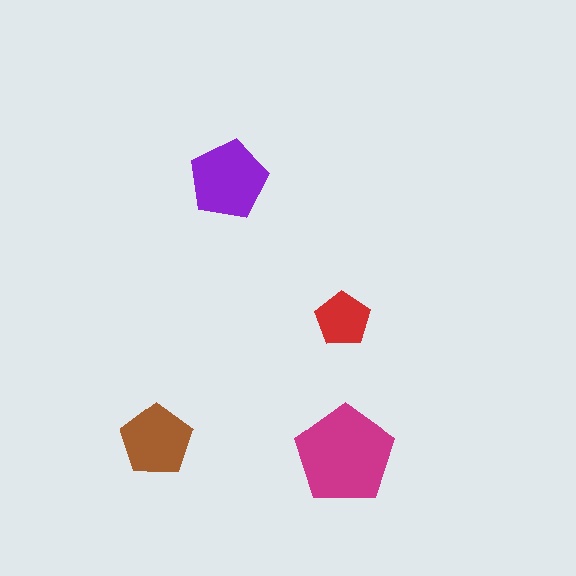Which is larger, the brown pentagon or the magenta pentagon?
The magenta one.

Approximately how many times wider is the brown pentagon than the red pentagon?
About 1.5 times wider.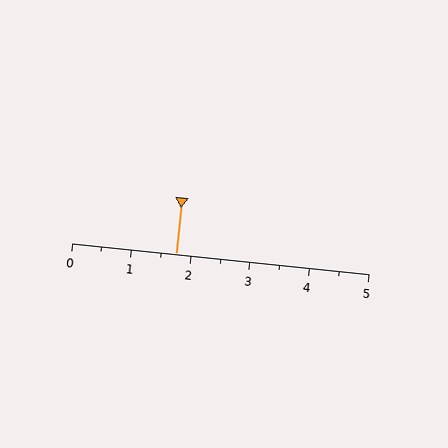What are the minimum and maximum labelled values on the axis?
The axis runs from 0 to 5.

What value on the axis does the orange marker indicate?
The marker indicates approximately 1.8.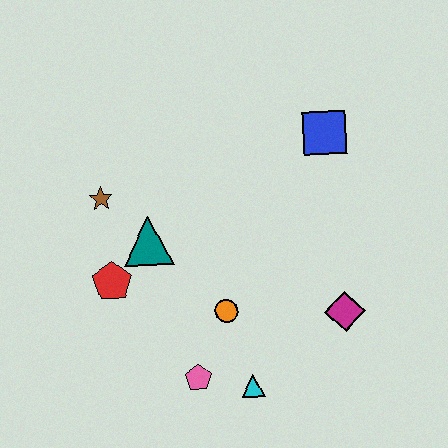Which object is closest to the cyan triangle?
The pink pentagon is closest to the cyan triangle.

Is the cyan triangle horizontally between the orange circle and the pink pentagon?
No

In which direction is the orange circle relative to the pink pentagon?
The orange circle is above the pink pentagon.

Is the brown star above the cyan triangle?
Yes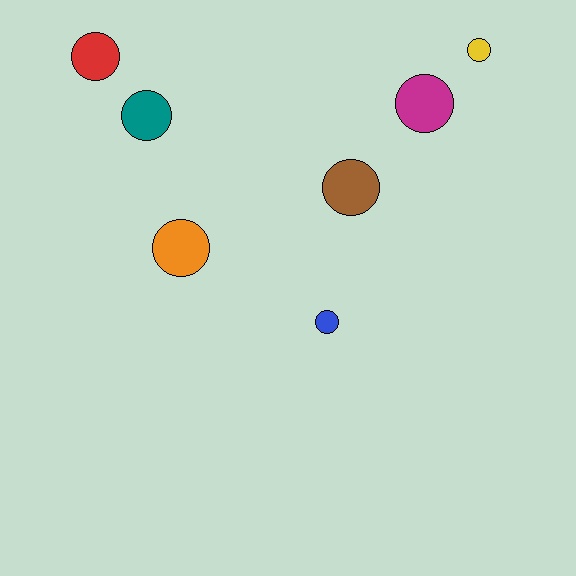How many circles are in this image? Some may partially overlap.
There are 7 circles.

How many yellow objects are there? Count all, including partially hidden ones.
There is 1 yellow object.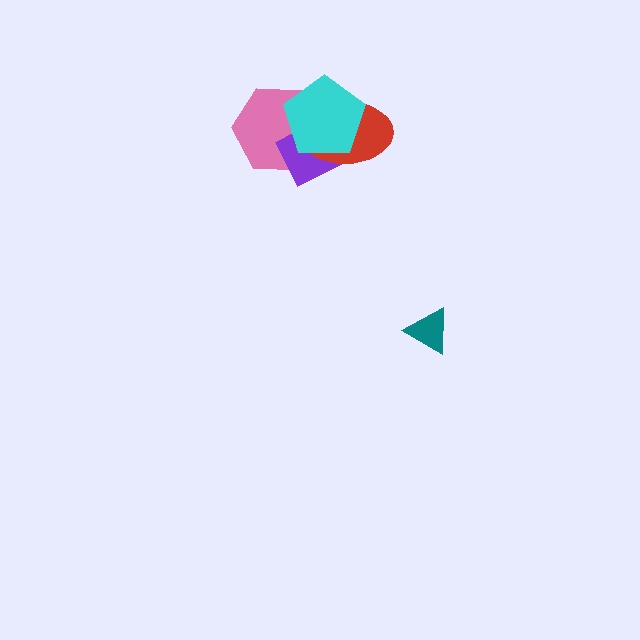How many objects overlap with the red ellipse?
3 objects overlap with the red ellipse.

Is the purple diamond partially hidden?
Yes, it is partially covered by another shape.